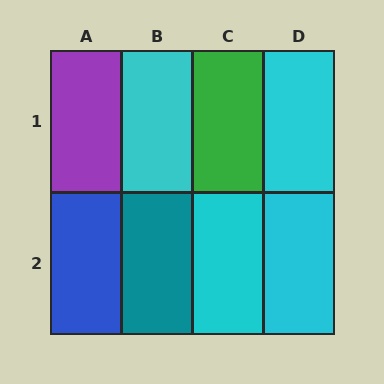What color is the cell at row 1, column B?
Cyan.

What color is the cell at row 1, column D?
Cyan.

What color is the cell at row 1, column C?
Green.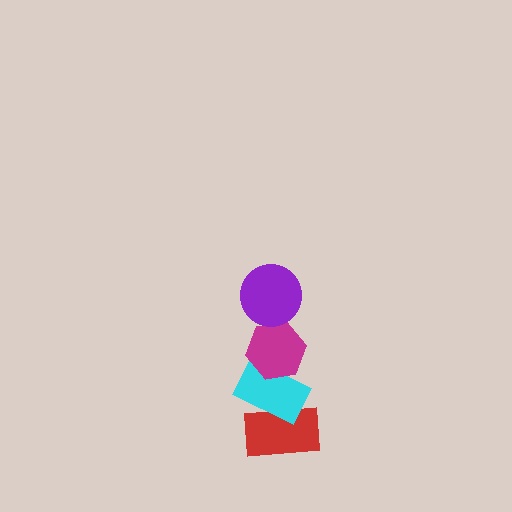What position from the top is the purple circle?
The purple circle is 1st from the top.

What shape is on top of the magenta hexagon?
The purple circle is on top of the magenta hexagon.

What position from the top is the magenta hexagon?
The magenta hexagon is 2nd from the top.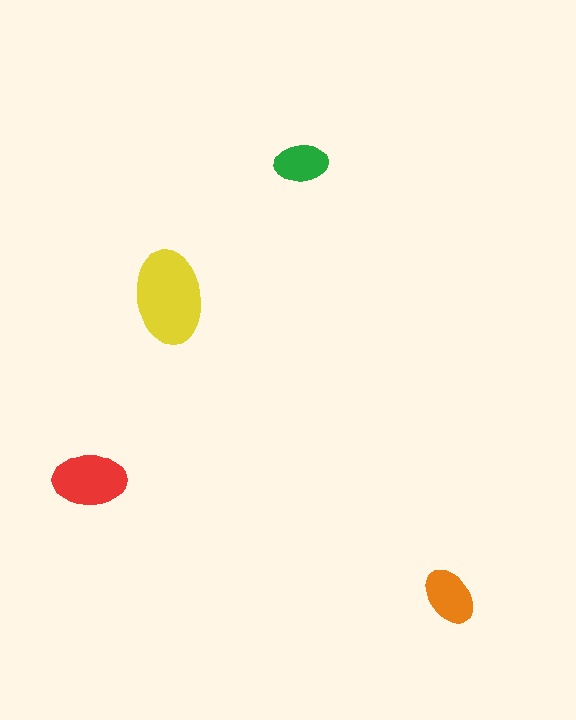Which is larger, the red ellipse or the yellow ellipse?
The yellow one.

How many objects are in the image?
There are 4 objects in the image.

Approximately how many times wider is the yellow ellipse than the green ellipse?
About 2 times wider.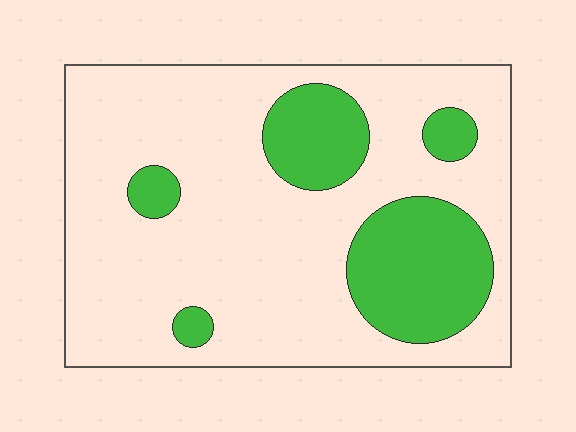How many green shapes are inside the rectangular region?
5.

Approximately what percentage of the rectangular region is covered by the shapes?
Approximately 25%.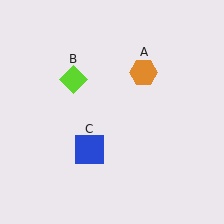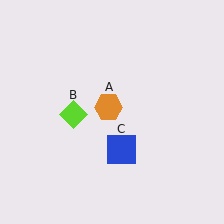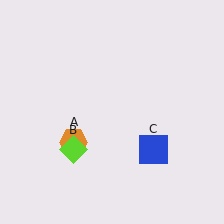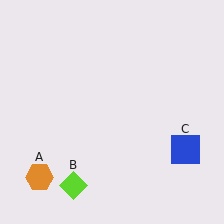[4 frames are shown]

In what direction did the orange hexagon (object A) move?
The orange hexagon (object A) moved down and to the left.